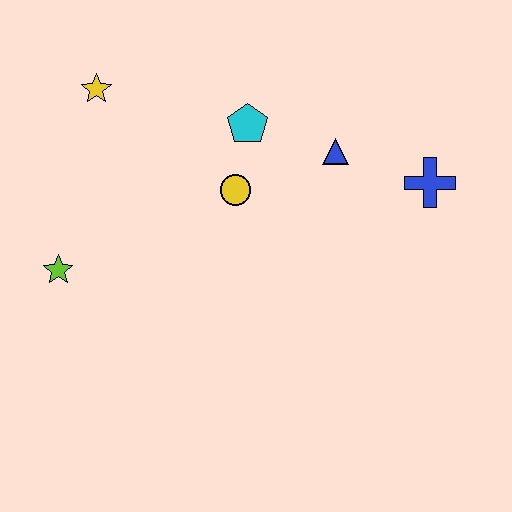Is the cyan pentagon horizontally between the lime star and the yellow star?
No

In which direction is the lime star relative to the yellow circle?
The lime star is to the left of the yellow circle.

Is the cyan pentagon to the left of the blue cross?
Yes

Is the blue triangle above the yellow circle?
Yes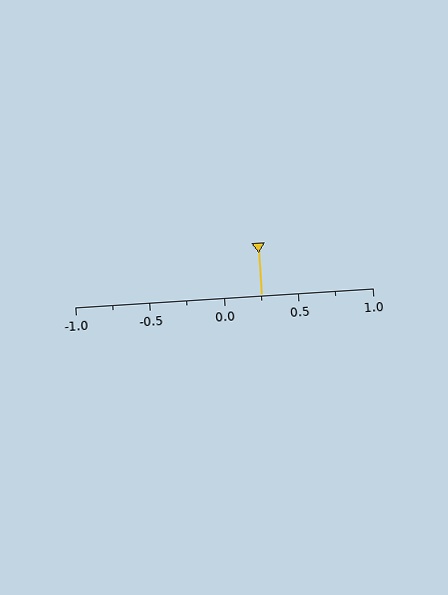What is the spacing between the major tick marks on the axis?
The major ticks are spaced 0.5 apart.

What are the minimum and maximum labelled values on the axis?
The axis runs from -1.0 to 1.0.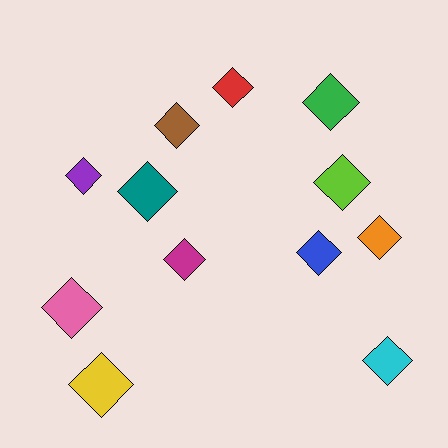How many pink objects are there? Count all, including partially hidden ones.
There is 1 pink object.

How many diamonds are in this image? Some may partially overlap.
There are 12 diamonds.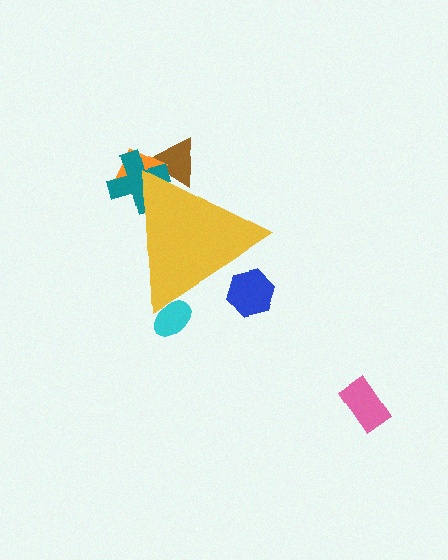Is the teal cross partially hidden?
Yes, the teal cross is partially hidden behind the yellow triangle.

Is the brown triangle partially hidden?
Yes, the brown triangle is partially hidden behind the yellow triangle.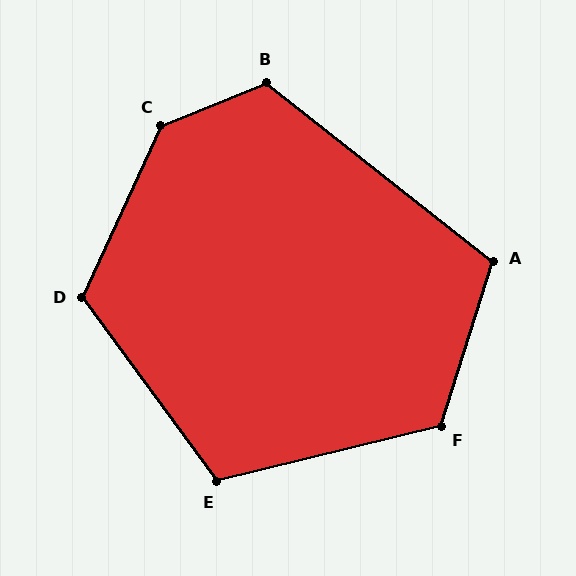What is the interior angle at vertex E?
Approximately 112 degrees (obtuse).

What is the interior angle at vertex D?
Approximately 119 degrees (obtuse).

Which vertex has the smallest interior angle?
A, at approximately 111 degrees.